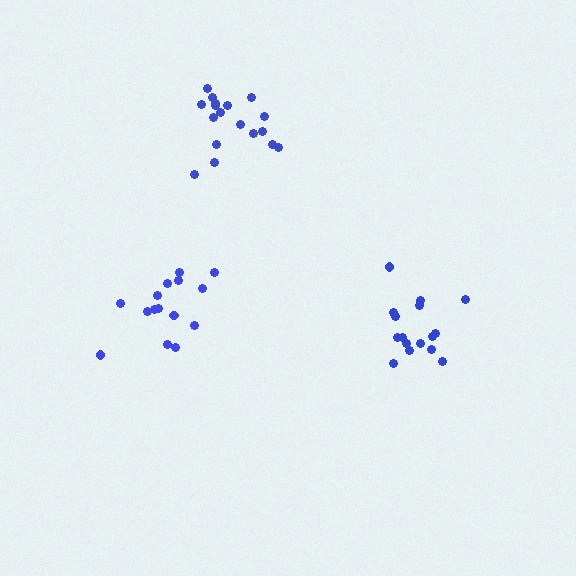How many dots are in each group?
Group 1: 16 dots, Group 2: 15 dots, Group 3: 18 dots (49 total).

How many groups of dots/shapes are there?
There are 3 groups.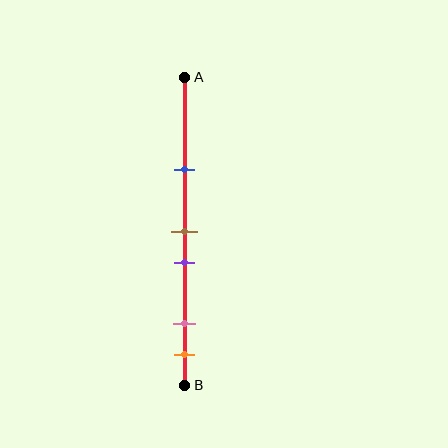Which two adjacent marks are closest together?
The brown and purple marks are the closest adjacent pair.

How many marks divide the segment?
There are 5 marks dividing the segment.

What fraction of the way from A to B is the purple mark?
The purple mark is approximately 60% (0.6) of the way from A to B.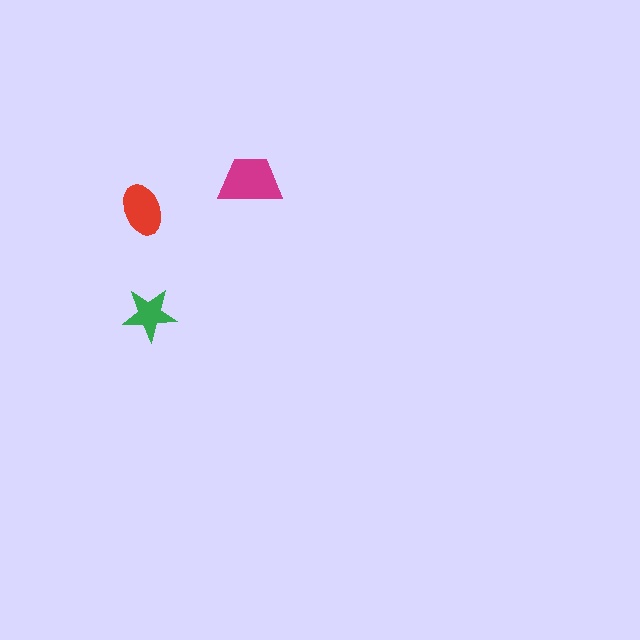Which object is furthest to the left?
The red ellipse is leftmost.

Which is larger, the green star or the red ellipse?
The red ellipse.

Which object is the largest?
The magenta trapezoid.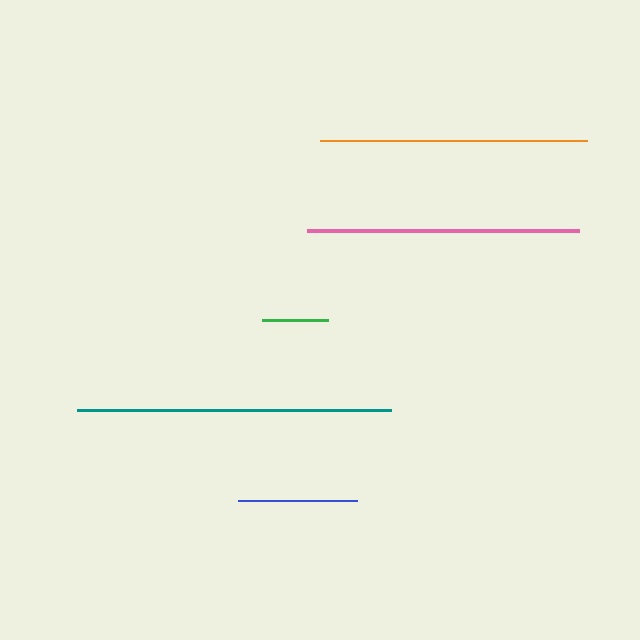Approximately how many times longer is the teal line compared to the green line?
The teal line is approximately 4.7 times the length of the green line.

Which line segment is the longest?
The teal line is the longest at approximately 314 pixels.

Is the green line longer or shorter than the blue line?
The blue line is longer than the green line.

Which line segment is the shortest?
The green line is the shortest at approximately 67 pixels.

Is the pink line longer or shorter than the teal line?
The teal line is longer than the pink line.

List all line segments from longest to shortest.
From longest to shortest: teal, pink, orange, blue, green.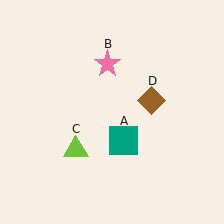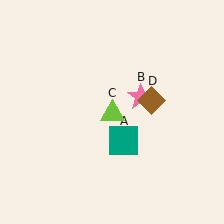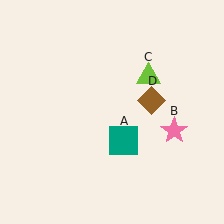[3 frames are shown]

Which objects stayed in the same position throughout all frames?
Teal square (object A) and brown diamond (object D) remained stationary.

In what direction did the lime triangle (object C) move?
The lime triangle (object C) moved up and to the right.